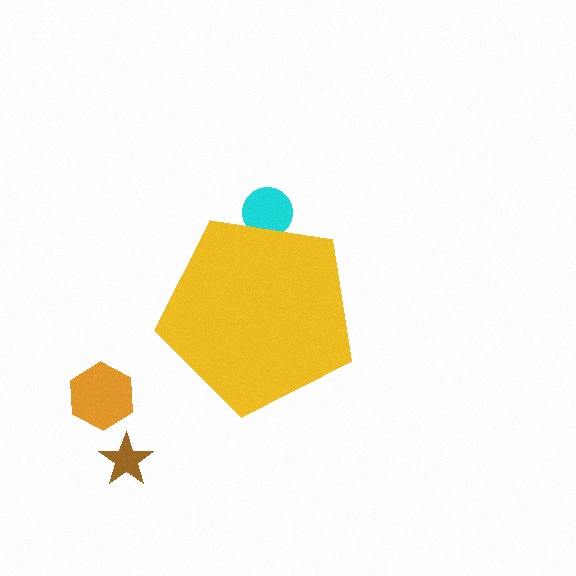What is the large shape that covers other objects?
A yellow pentagon.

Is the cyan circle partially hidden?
Yes, the cyan circle is partially hidden behind the yellow pentagon.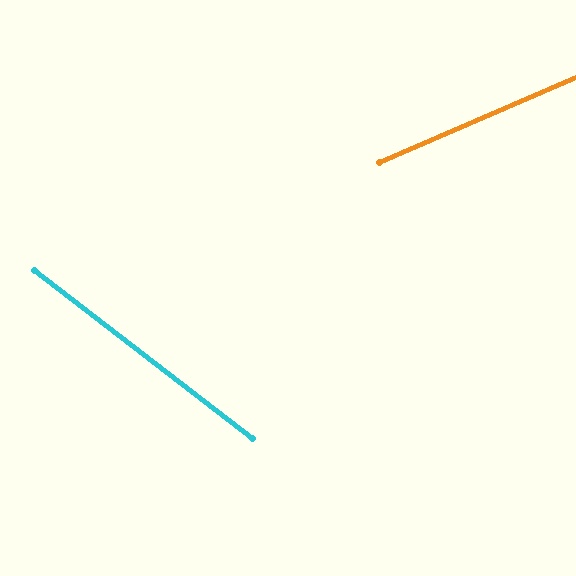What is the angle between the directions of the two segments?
Approximately 61 degrees.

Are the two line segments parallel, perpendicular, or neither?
Neither parallel nor perpendicular — they differ by about 61°.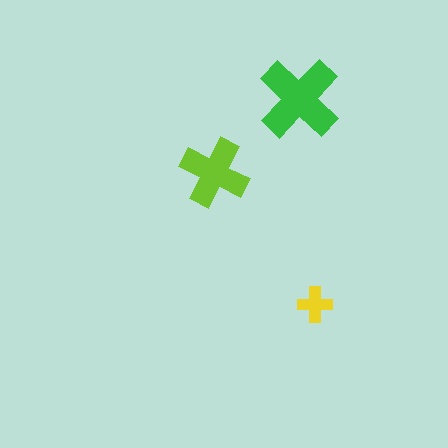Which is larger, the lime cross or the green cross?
The green one.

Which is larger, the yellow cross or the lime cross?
The lime one.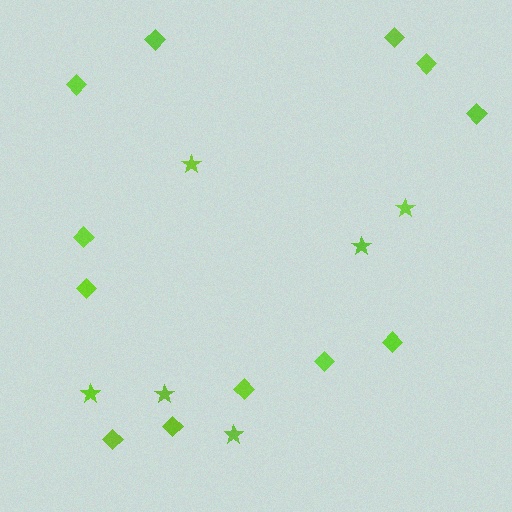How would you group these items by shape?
There are 2 groups: one group of diamonds (12) and one group of stars (6).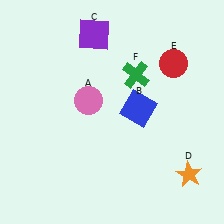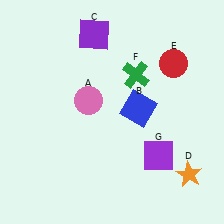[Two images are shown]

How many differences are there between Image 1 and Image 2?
There is 1 difference between the two images.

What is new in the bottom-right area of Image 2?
A purple square (G) was added in the bottom-right area of Image 2.